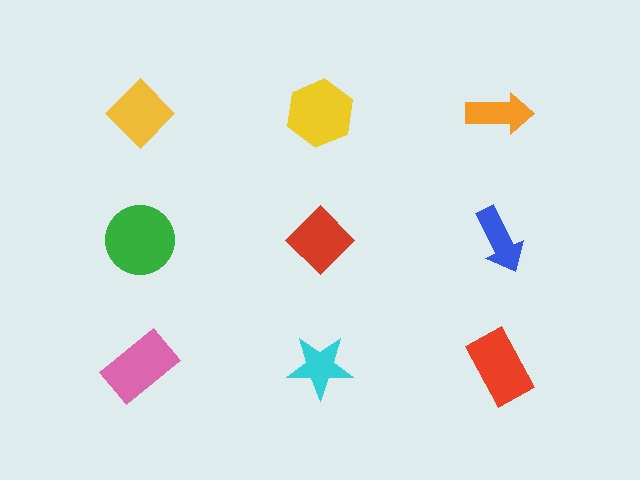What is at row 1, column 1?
A yellow diamond.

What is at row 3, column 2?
A cyan star.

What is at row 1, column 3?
An orange arrow.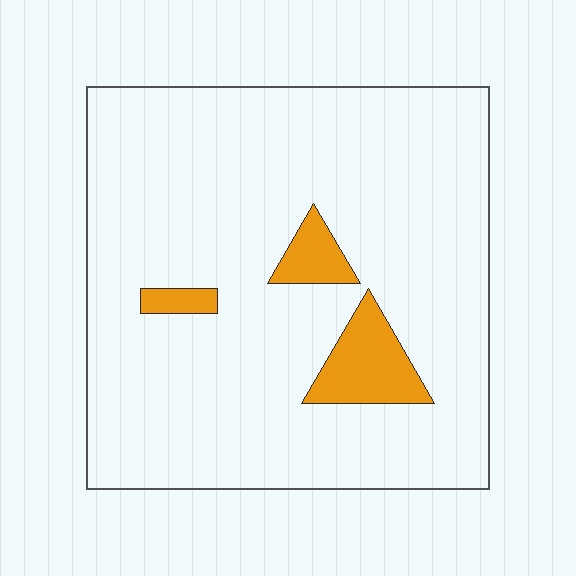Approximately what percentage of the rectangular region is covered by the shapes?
Approximately 10%.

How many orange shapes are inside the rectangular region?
3.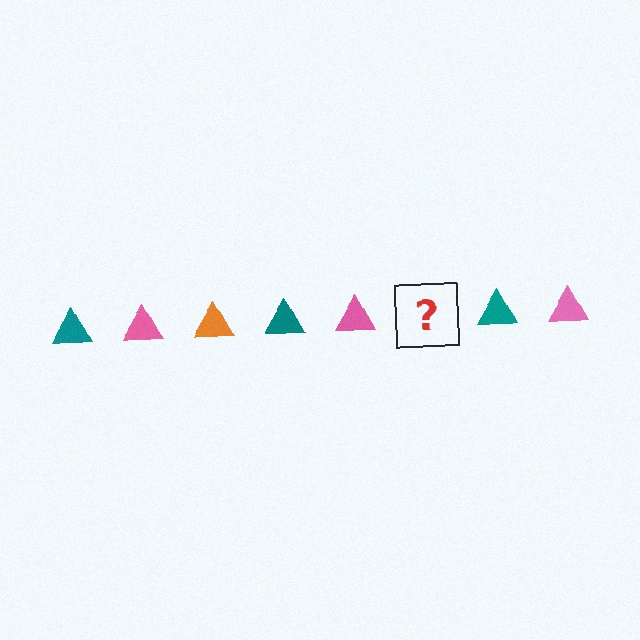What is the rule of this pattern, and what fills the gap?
The rule is that the pattern cycles through teal, pink, orange triangles. The gap should be filled with an orange triangle.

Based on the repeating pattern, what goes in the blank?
The blank should be an orange triangle.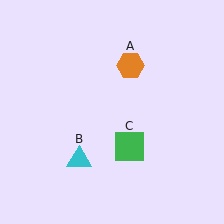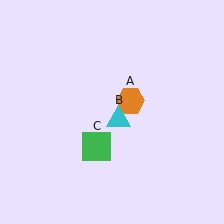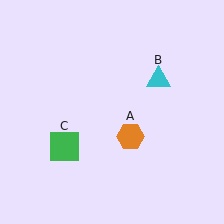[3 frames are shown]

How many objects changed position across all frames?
3 objects changed position: orange hexagon (object A), cyan triangle (object B), green square (object C).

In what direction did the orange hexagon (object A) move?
The orange hexagon (object A) moved down.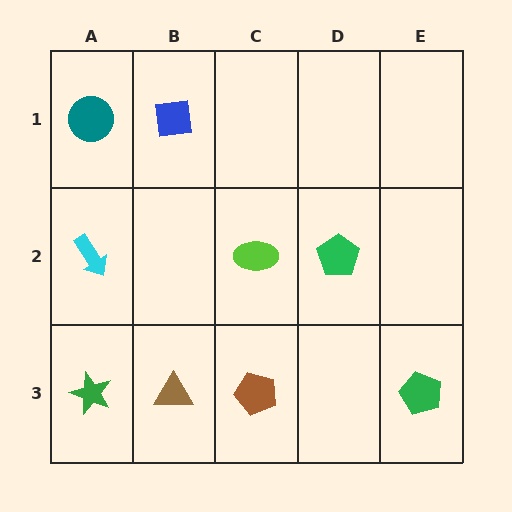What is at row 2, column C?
A lime ellipse.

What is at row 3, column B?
A brown triangle.